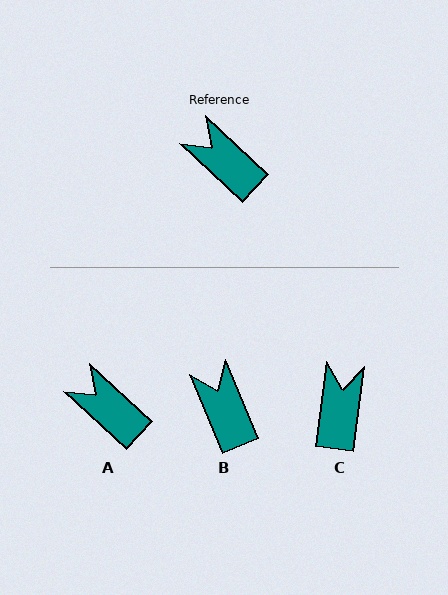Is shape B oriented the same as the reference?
No, it is off by about 24 degrees.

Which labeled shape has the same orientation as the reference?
A.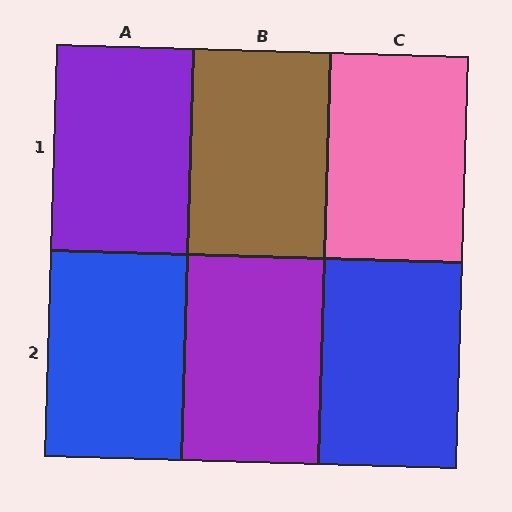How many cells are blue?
2 cells are blue.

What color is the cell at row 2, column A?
Blue.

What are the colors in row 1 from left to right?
Purple, brown, pink.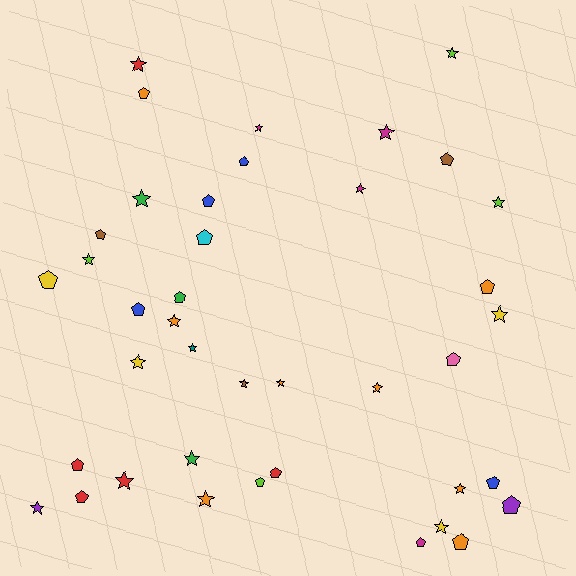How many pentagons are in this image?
There are 19 pentagons.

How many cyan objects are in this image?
There is 1 cyan object.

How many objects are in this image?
There are 40 objects.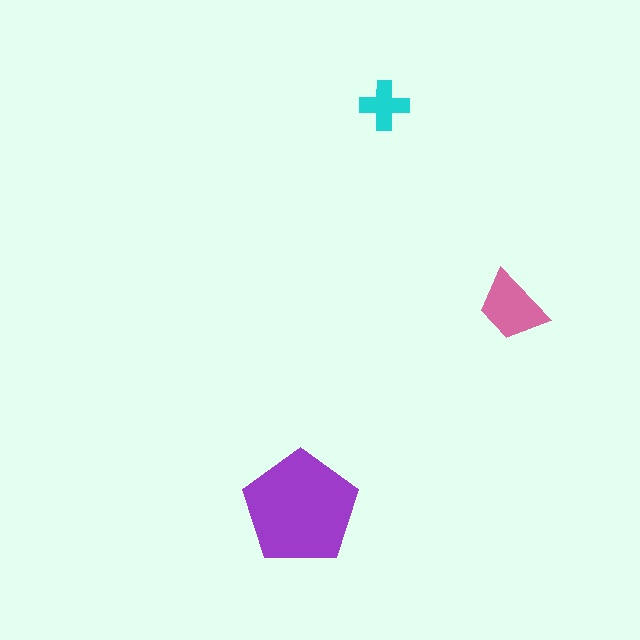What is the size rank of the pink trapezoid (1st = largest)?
2nd.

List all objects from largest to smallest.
The purple pentagon, the pink trapezoid, the cyan cross.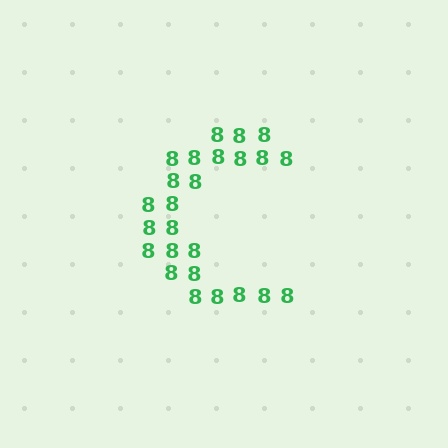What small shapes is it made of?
It is made of small digit 8's.